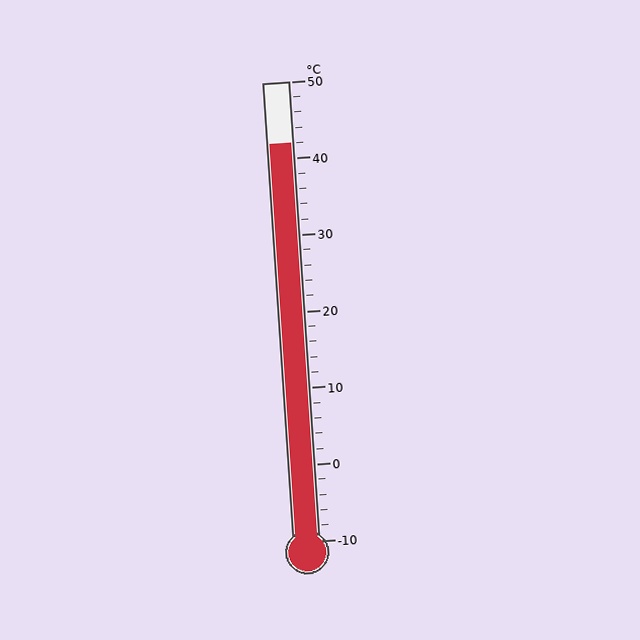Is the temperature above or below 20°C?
The temperature is above 20°C.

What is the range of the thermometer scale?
The thermometer scale ranges from -10°C to 50°C.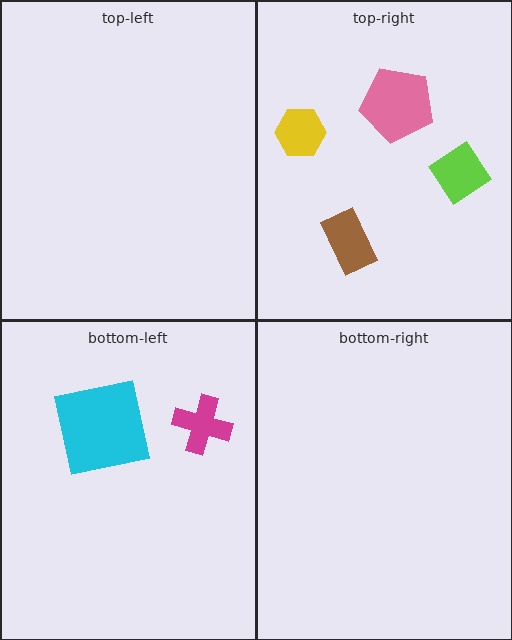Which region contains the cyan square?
The bottom-left region.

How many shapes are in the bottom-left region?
2.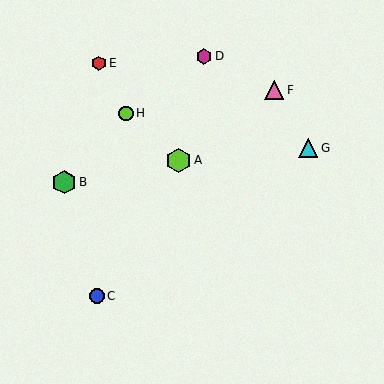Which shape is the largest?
The lime hexagon (labeled A) is the largest.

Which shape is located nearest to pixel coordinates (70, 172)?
The green hexagon (labeled B) at (64, 182) is nearest to that location.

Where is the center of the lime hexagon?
The center of the lime hexagon is at (179, 160).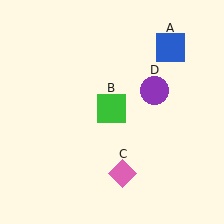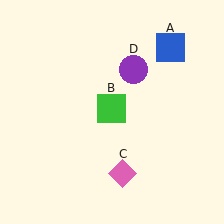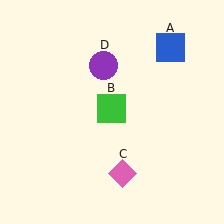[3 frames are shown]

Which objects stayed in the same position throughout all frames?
Blue square (object A) and green square (object B) and pink diamond (object C) remained stationary.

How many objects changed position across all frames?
1 object changed position: purple circle (object D).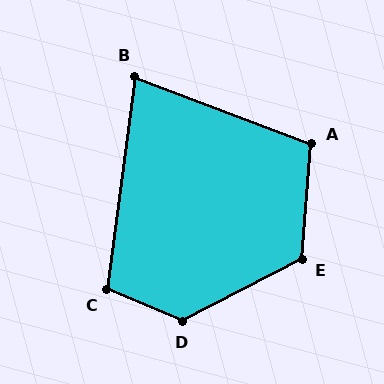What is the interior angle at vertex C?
Approximately 105 degrees (obtuse).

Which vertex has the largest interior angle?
D, at approximately 130 degrees.